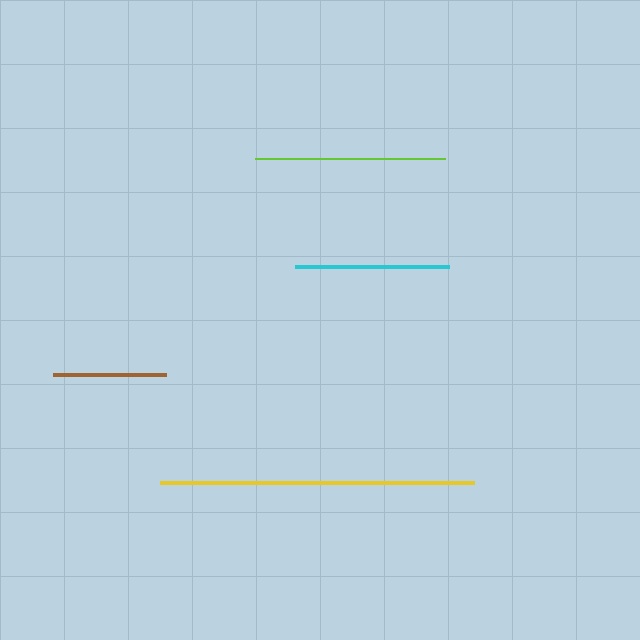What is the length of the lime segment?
The lime segment is approximately 191 pixels long.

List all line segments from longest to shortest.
From longest to shortest: yellow, lime, cyan, brown.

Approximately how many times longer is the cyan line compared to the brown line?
The cyan line is approximately 1.4 times the length of the brown line.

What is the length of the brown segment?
The brown segment is approximately 113 pixels long.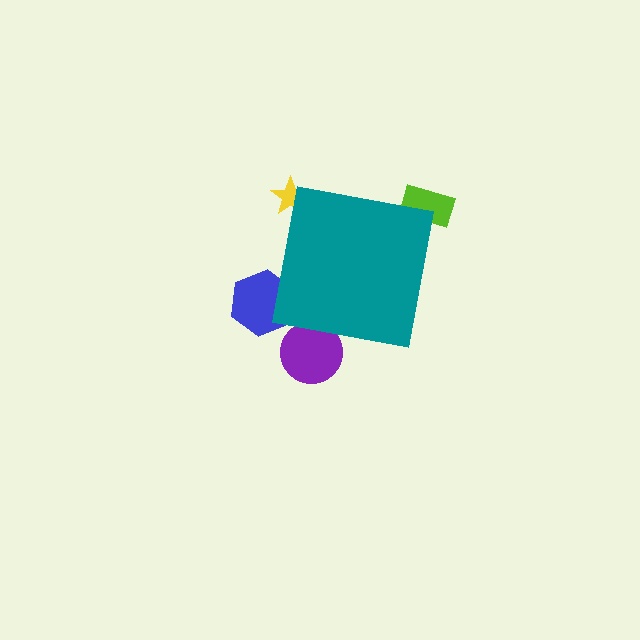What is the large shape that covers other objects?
A teal square.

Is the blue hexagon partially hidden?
Yes, the blue hexagon is partially hidden behind the teal square.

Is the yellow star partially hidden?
Yes, the yellow star is partially hidden behind the teal square.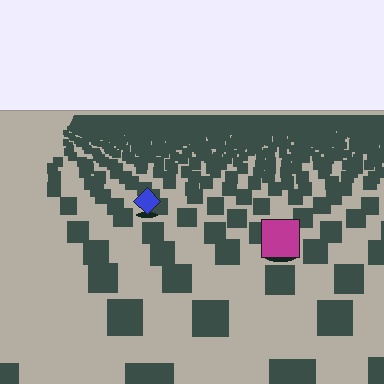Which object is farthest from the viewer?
The blue diamond is farthest from the viewer. It appears smaller and the ground texture around it is denser.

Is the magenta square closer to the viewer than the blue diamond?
Yes. The magenta square is closer — you can tell from the texture gradient: the ground texture is coarser near it.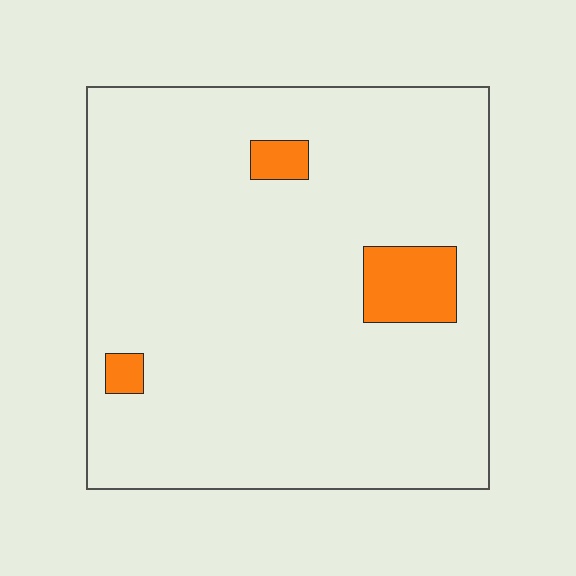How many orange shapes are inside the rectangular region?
3.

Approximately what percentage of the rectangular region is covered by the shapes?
Approximately 5%.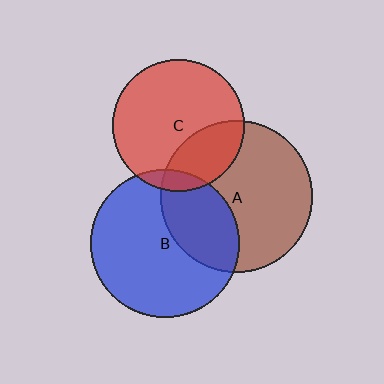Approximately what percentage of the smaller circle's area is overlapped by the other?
Approximately 30%.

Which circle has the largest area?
Circle A (brown).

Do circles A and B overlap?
Yes.